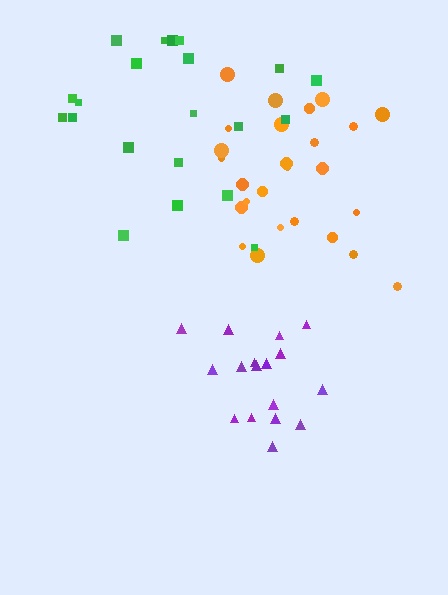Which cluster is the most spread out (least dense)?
Green.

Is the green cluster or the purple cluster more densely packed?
Purple.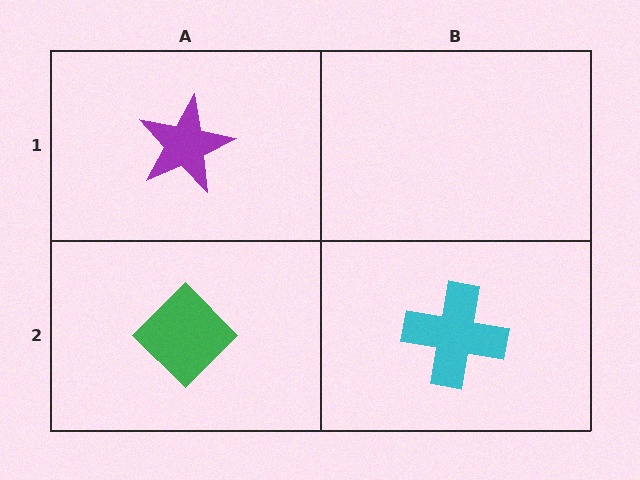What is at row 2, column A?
A green diamond.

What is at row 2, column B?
A cyan cross.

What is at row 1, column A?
A purple star.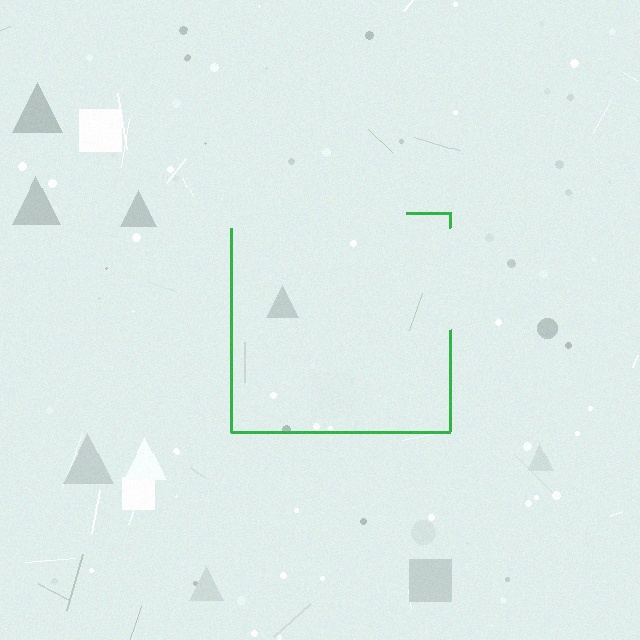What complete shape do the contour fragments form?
The contour fragments form a square.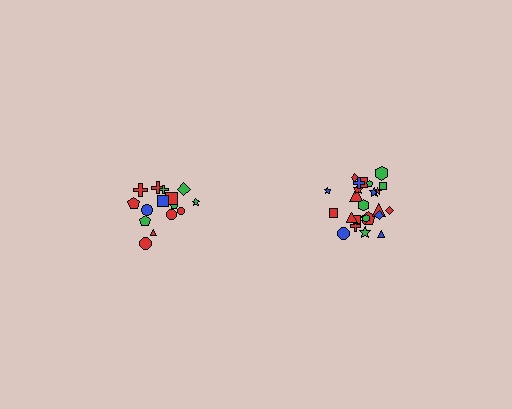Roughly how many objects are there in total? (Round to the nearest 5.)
Roughly 40 objects in total.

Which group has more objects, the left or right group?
The right group.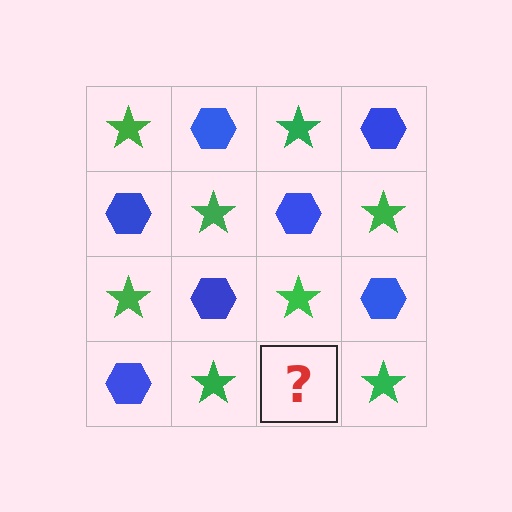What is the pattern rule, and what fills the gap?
The rule is that it alternates green star and blue hexagon in a checkerboard pattern. The gap should be filled with a blue hexagon.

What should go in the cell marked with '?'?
The missing cell should contain a blue hexagon.